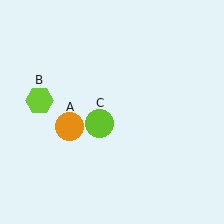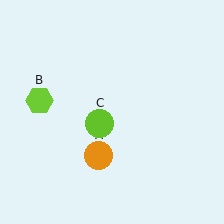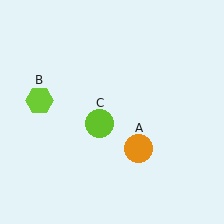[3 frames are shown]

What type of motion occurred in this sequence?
The orange circle (object A) rotated counterclockwise around the center of the scene.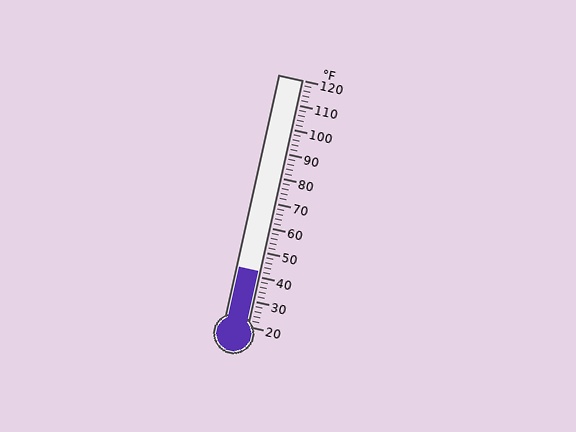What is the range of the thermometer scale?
The thermometer scale ranges from 20°F to 120°F.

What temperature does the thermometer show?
The thermometer shows approximately 42°F.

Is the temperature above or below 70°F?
The temperature is below 70°F.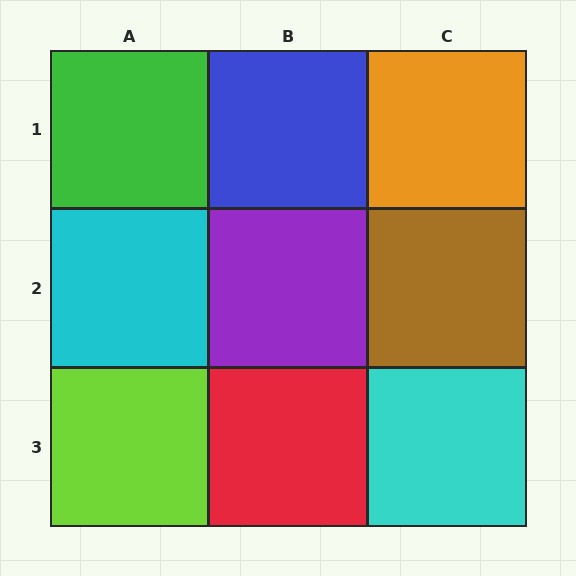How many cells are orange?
1 cell is orange.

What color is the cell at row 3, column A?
Lime.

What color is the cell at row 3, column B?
Red.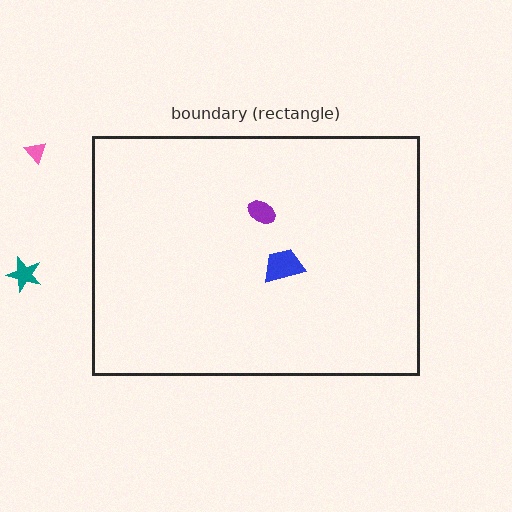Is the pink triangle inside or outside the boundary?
Outside.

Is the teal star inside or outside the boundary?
Outside.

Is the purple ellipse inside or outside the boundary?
Inside.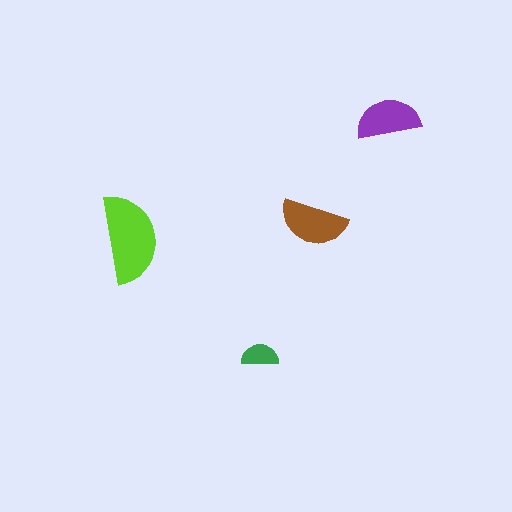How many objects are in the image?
There are 4 objects in the image.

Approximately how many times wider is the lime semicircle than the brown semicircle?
About 1.5 times wider.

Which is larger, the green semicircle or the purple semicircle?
The purple one.